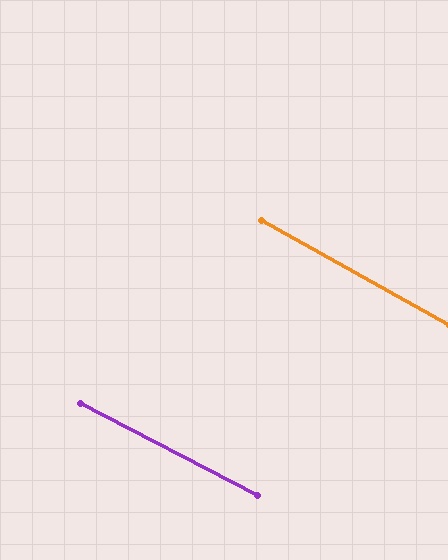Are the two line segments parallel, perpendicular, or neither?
Parallel — their directions differ by only 1.6°.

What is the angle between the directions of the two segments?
Approximately 2 degrees.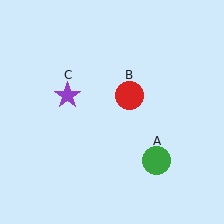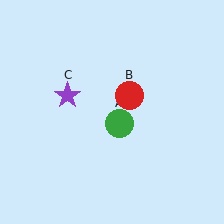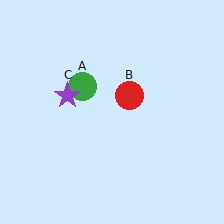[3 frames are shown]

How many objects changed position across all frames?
1 object changed position: green circle (object A).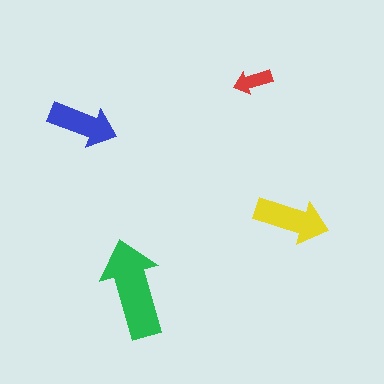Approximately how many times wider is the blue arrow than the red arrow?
About 2 times wider.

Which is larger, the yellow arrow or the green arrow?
The green one.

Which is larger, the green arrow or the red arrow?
The green one.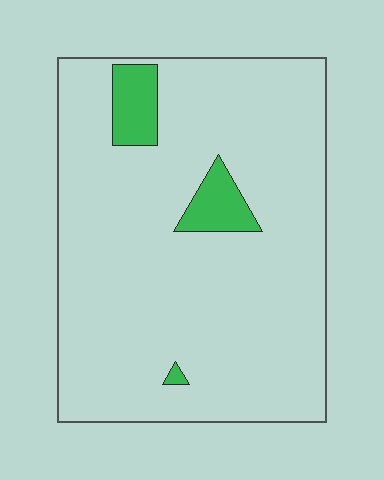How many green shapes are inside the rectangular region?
3.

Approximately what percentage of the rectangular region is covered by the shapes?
Approximately 10%.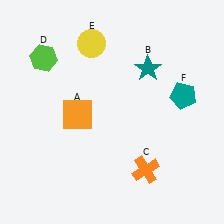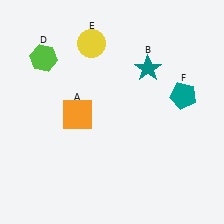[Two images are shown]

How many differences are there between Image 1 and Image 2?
There is 1 difference between the two images.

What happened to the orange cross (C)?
The orange cross (C) was removed in Image 2. It was in the bottom-right area of Image 1.